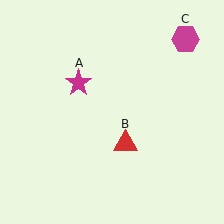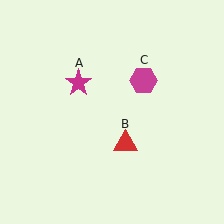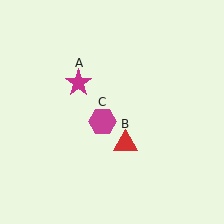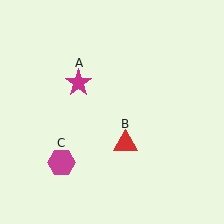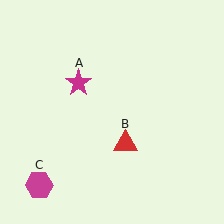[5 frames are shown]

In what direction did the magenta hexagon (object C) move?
The magenta hexagon (object C) moved down and to the left.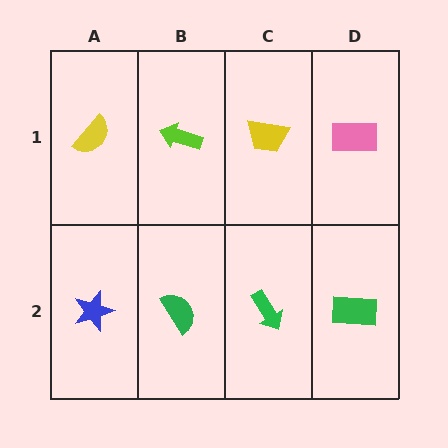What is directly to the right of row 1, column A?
A lime arrow.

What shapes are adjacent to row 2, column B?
A lime arrow (row 1, column B), a blue star (row 2, column A), a green arrow (row 2, column C).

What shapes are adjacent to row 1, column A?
A blue star (row 2, column A), a lime arrow (row 1, column B).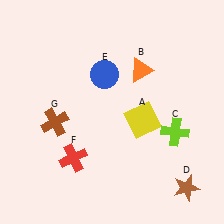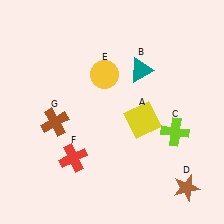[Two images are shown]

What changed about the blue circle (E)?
In Image 1, E is blue. In Image 2, it changed to yellow.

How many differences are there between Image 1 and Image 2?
There are 2 differences between the two images.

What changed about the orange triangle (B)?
In Image 1, B is orange. In Image 2, it changed to teal.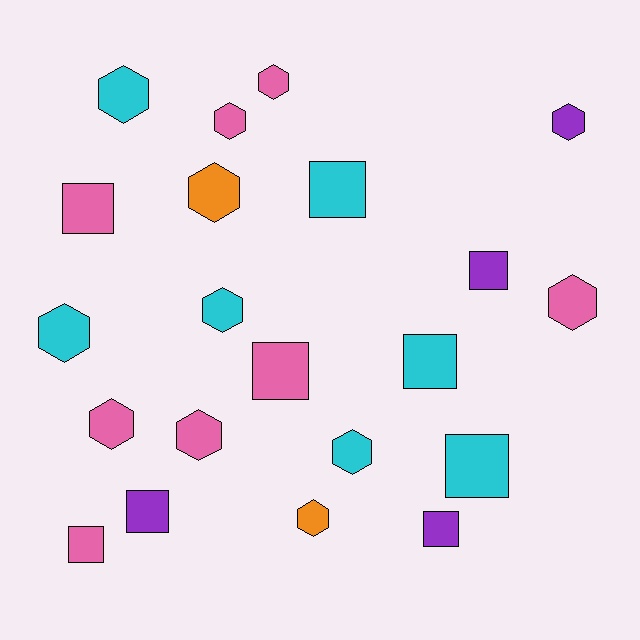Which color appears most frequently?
Pink, with 8 objects.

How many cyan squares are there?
There are 3 cyan squares.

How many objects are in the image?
There are 21 objects.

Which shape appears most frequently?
Hexagon, with 12 objects.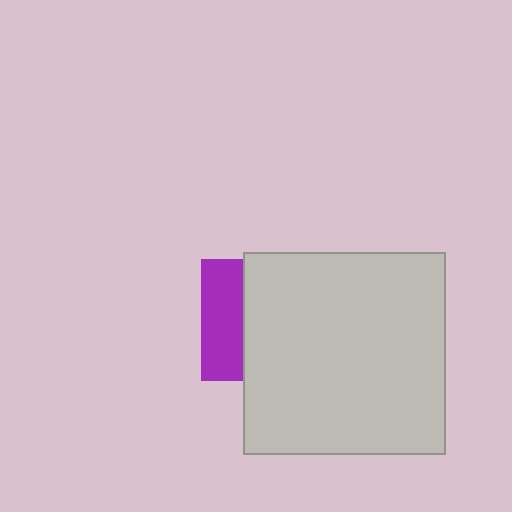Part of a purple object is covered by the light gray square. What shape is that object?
It is a square.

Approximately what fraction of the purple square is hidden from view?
Roughly 66% of the purple square is hidden behind the light gray square.